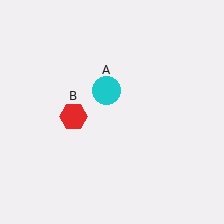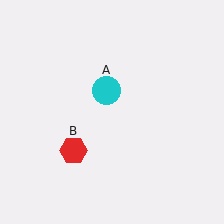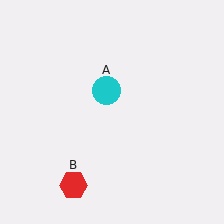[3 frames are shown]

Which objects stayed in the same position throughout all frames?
Cyan circle (object A) remained stationary.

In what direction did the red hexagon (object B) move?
The red hexagon (object B) moved down.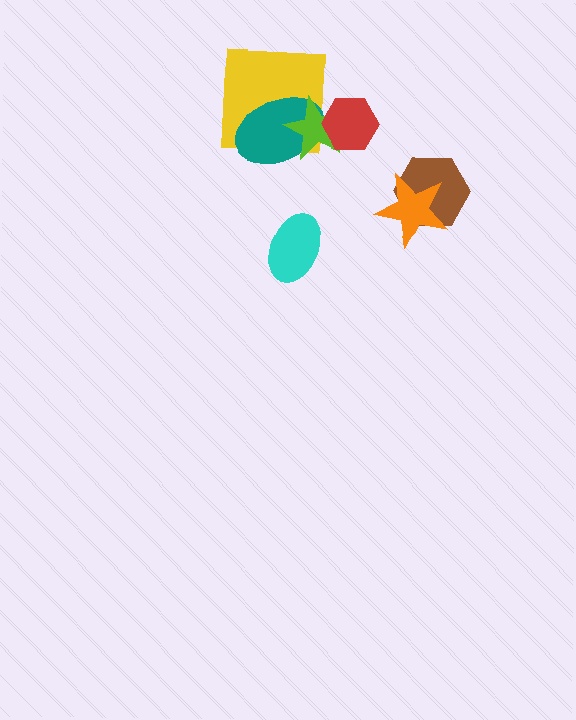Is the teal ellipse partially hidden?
Yes, it is partially covered by another shape.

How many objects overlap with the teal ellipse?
2 objects overlap with the teal ellipse.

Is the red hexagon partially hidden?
No, no other shape covers it.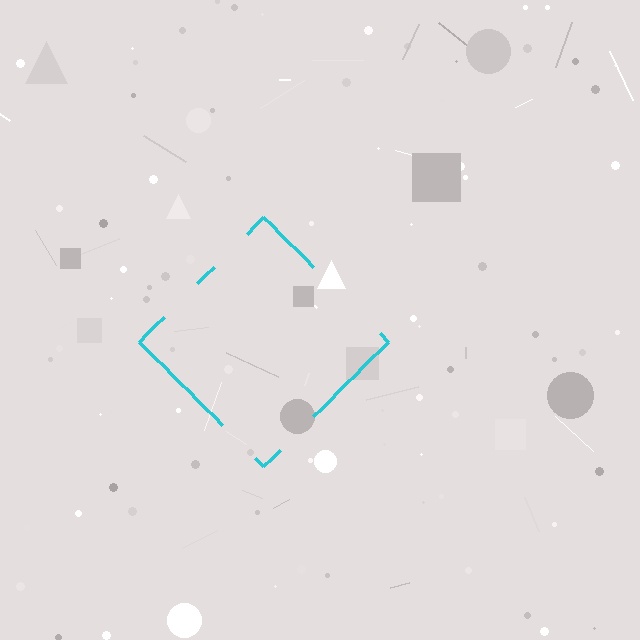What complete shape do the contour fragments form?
The contour fragments form a diamond.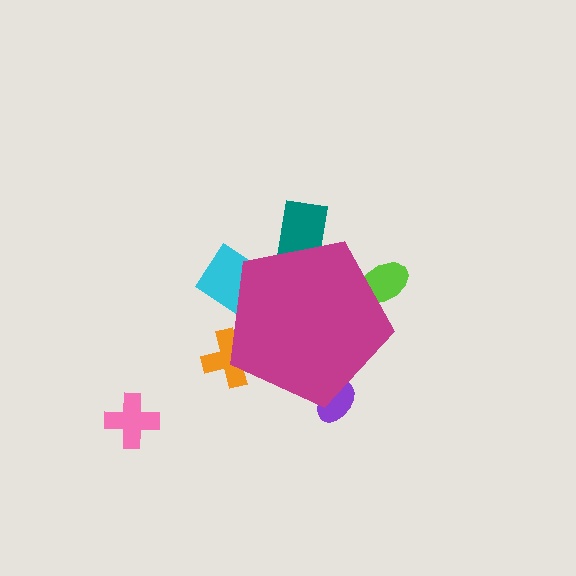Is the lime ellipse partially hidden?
Yes, the lime ellipse is partially hidden behind the magenta pentagon.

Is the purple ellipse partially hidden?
Yes, the purple ellipse is partially hidden behind the magenta pentagon.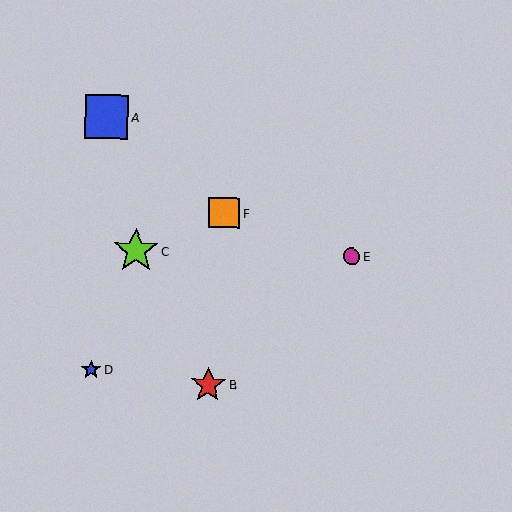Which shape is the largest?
The lime star (labeled C) is the largest.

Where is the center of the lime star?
The center of the lime star is at (136, 251).